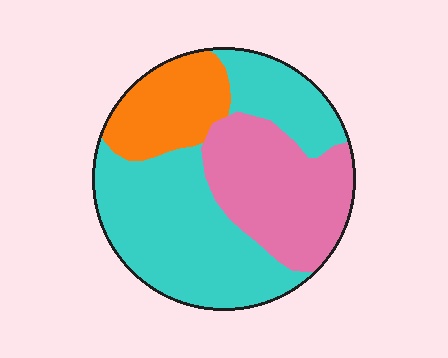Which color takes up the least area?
Orange, at roughly 20%.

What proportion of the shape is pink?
Pink covers about 30% of the shape.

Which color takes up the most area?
Cyan, at roughly 50%.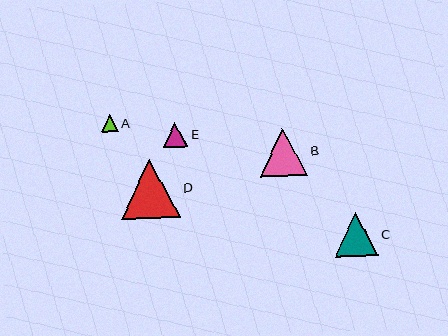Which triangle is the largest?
Triangle D is the largest with a size of approximately 59 pixels.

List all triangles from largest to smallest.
From largest to smallest: D, B, C, E, A.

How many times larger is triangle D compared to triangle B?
Triangle D is approximately 1.2 times the size of triangle B.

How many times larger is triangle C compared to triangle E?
Triangle C is approximately 1.8 times the size of triangle E.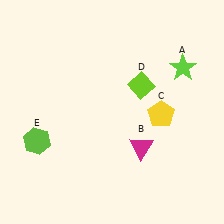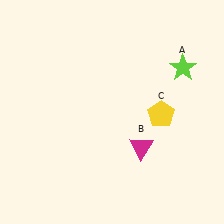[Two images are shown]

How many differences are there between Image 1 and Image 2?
There are 2 differences between the two images.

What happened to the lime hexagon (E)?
The lime hexagon (E) was removed in Image 2. It was in the bottom-left area of Image 1.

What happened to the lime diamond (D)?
The lime diamond (D) was removed in Image 2. It was in the top-right area of Image 1.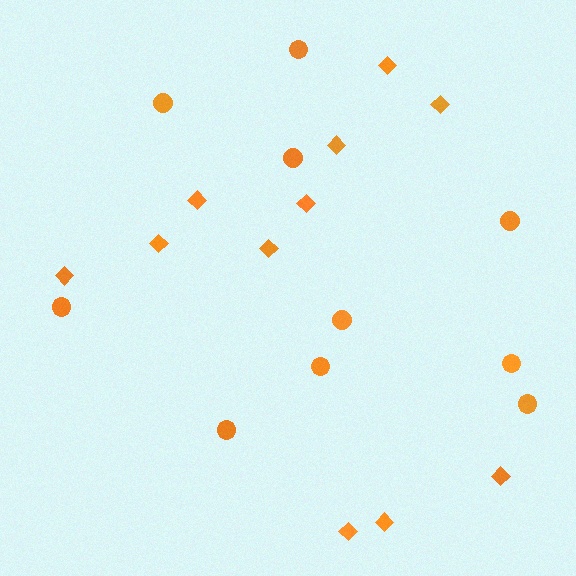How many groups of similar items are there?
There are 2 groups: one group of circles (10) and one group of diamonds (11).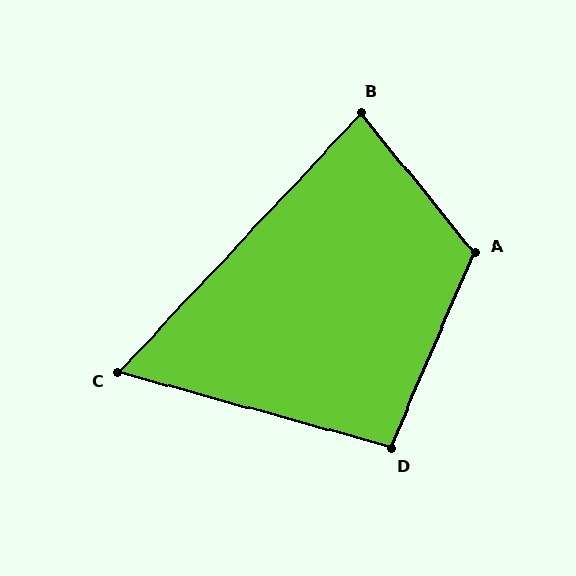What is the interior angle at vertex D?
Approximately 98 degrees (obtuse).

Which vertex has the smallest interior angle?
C, at approximately 62 degrees.